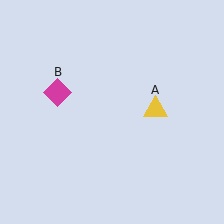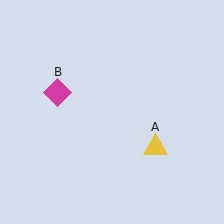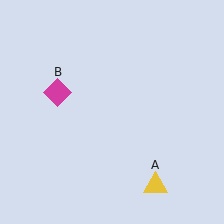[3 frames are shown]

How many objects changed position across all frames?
1 object changed position: yellow triangle (object A).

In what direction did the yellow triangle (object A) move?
The yellow triangle (object A) moved down.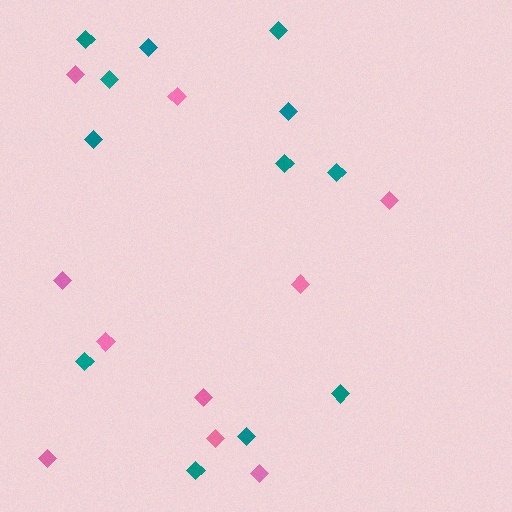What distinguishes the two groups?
There are 2 groups: one group of pink diamonds (10) and one group of teal diamonds (12).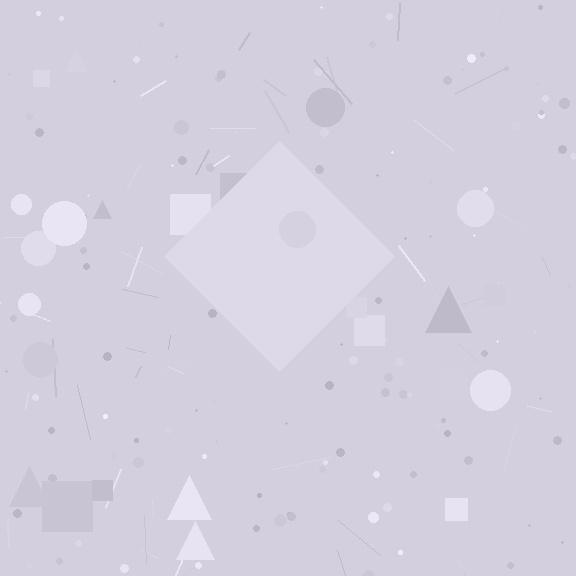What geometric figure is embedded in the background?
A diamond is embedded in the background.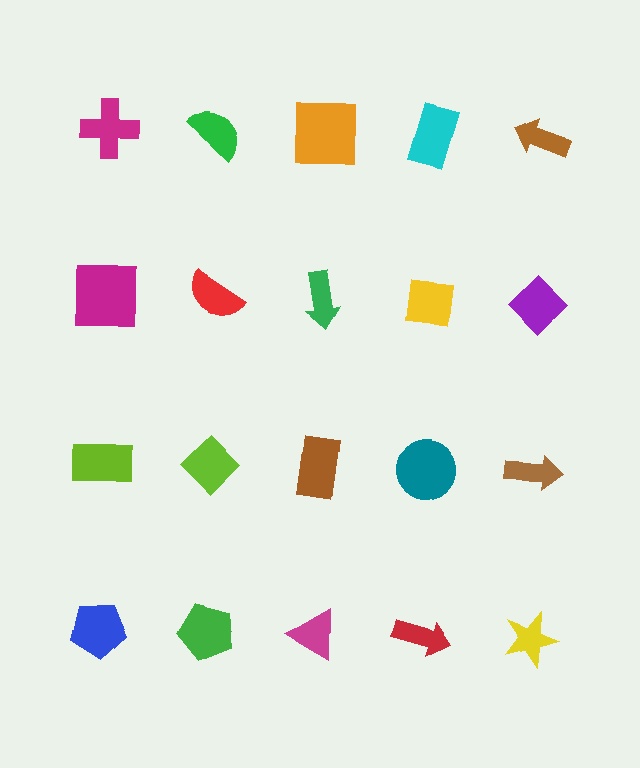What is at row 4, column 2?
A green pentagon.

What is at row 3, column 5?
A brown arrow.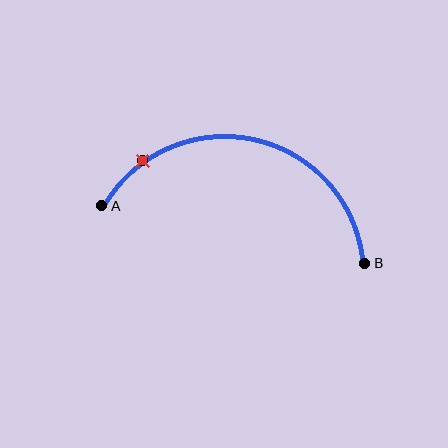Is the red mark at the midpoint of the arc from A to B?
No. The red mark lies on the arc but is closer to endpoint A. The arc midpoint would be at the point on the curve equidistant along the arc from both A and B.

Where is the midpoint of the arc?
The arc midpoint is the point on the curve farthest from the straight line joining A and B. It sits above that line.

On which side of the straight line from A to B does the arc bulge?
The arc bulges above the straight line connecting A and B.